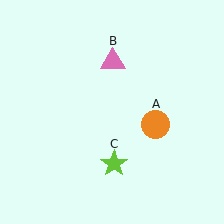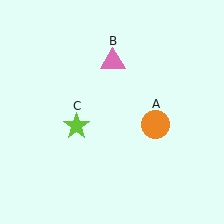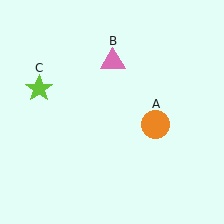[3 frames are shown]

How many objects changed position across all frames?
1 object changed position: lime star (object C).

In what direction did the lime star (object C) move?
The lime star (object C) moved up and to the left.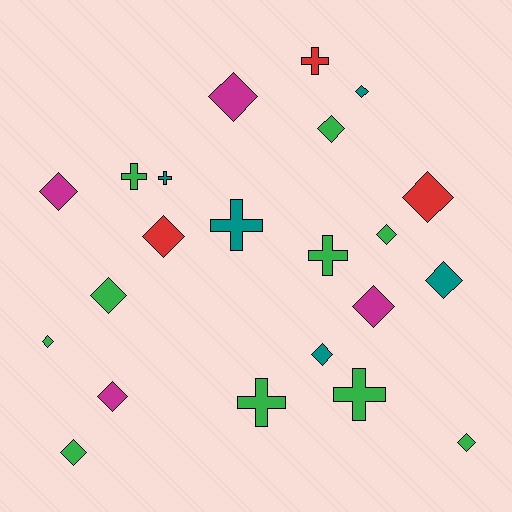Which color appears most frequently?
Green, with 10 objects.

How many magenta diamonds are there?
There are 4 magenta diamonds.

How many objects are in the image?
There are 22 objects.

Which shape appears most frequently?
Diamond, with 15 objects.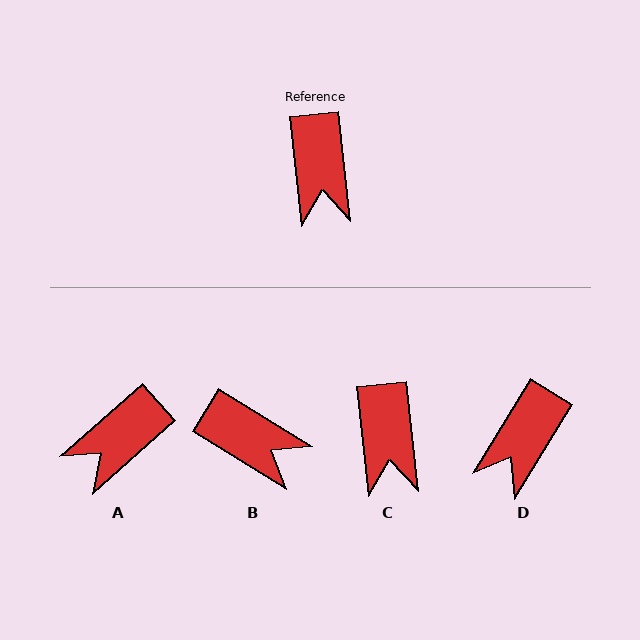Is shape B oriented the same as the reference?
No, it is off by about 52 degrees.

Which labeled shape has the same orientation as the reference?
C.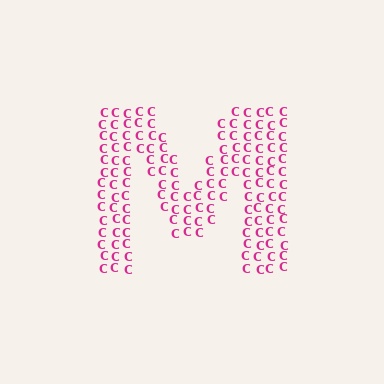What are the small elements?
The small elements are letter C's.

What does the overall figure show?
The overall figure shows the letter M.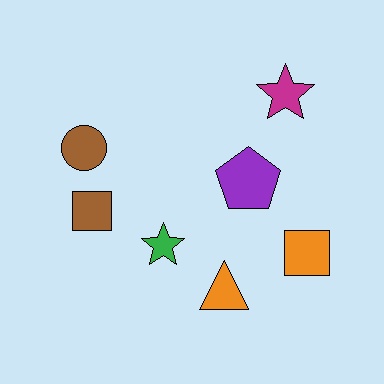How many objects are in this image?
There are 7 objects.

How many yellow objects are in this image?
There are no yellow objects.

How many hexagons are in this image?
There are no hexagons.